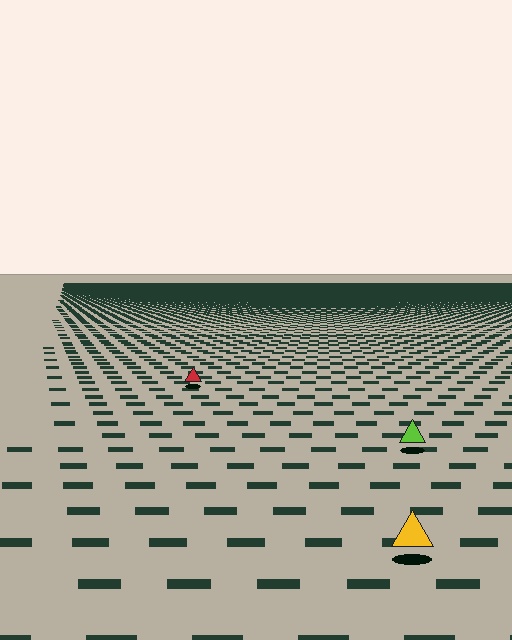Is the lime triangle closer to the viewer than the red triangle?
Yes. The lime triangle is closer — you can tell from the texture gradient: the ground texture is coarser near it.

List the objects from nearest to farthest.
From nearest to farthest: the yellow triangle, the lime triangle, the red triangle.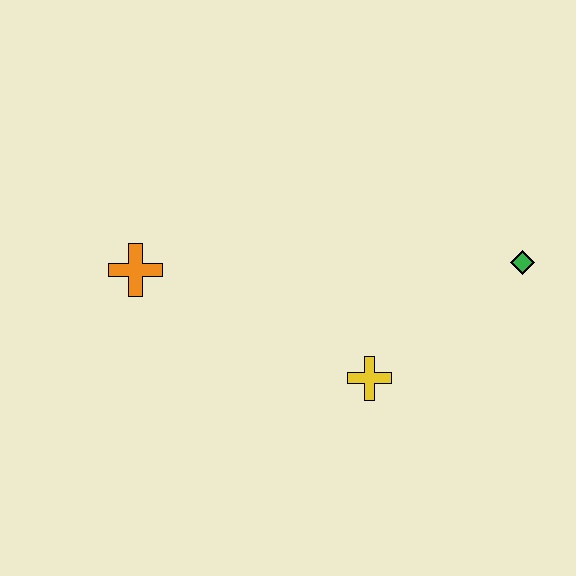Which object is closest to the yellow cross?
The green diamond is closest to the yellow cross.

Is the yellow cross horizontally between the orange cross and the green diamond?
Yes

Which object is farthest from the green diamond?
The orange cross is farthest from the green diamond.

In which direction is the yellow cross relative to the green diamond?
The yellow cross is to the left of the green diamond.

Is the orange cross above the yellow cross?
Yes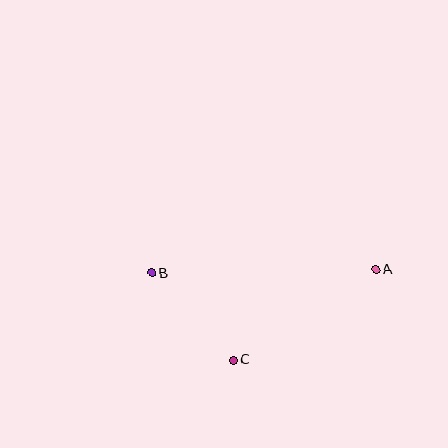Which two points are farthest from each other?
Points A and B are farthest from each other.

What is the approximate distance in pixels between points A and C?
The distance between A and C is approximately 169 pixels.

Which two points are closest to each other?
Points B and C are closest to each other.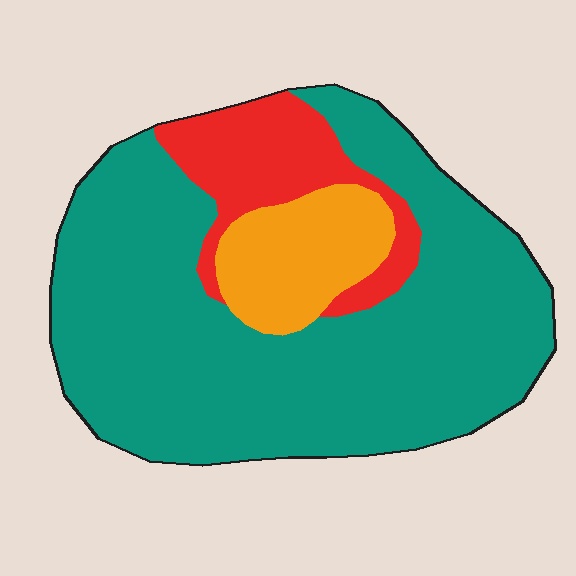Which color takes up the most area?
Teal, at roughly 75%.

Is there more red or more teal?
Teal.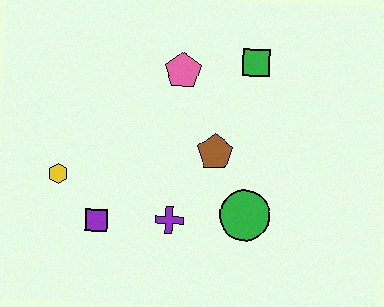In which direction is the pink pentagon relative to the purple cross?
The pink pentagon is above the purple cross.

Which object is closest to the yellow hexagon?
The purple square is closest to the yellow hexagon.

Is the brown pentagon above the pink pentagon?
No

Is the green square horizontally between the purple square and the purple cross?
No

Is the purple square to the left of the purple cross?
Yes